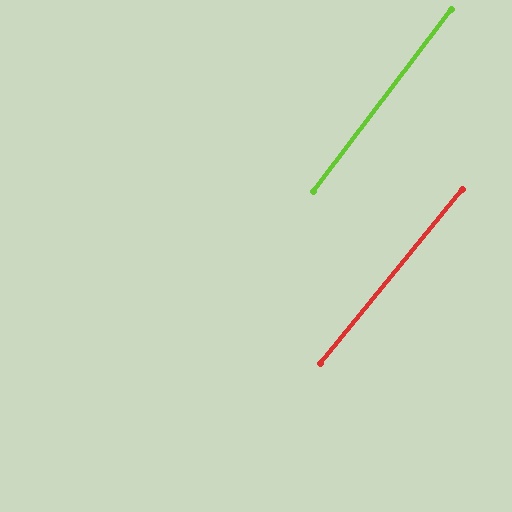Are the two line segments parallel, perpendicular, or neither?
Parallel — their directions differ by only 1.9°.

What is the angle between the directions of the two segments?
Approximately 2 degrees.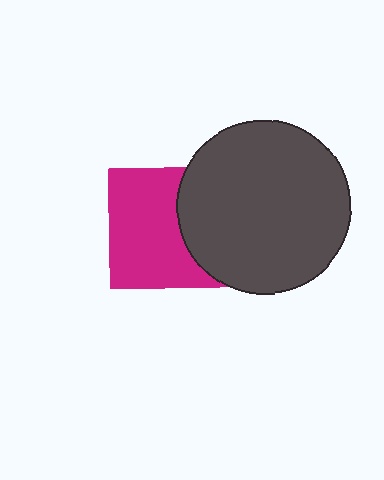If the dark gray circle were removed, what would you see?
You would see the complete magenta square.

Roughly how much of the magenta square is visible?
Most of it is visible (roughly 65%).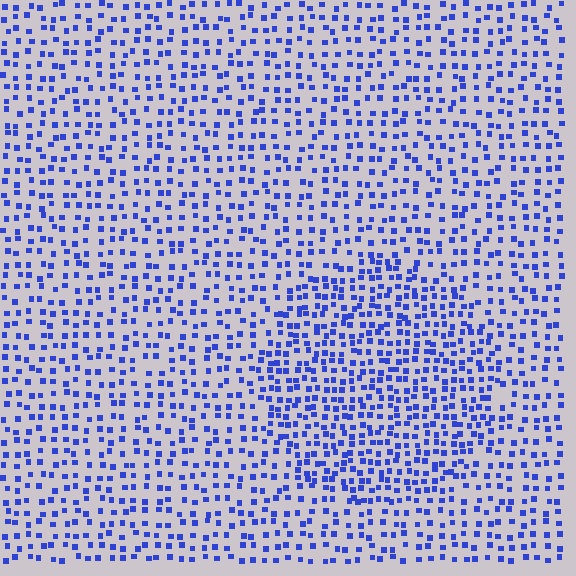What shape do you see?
I see a circle.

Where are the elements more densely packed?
The elements are more densely packed inside the circle boundary.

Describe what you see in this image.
The image contains small blue elements arranged at two different densities. A circle-shaped region is visible where the elements are more densely packed than the surrounding area.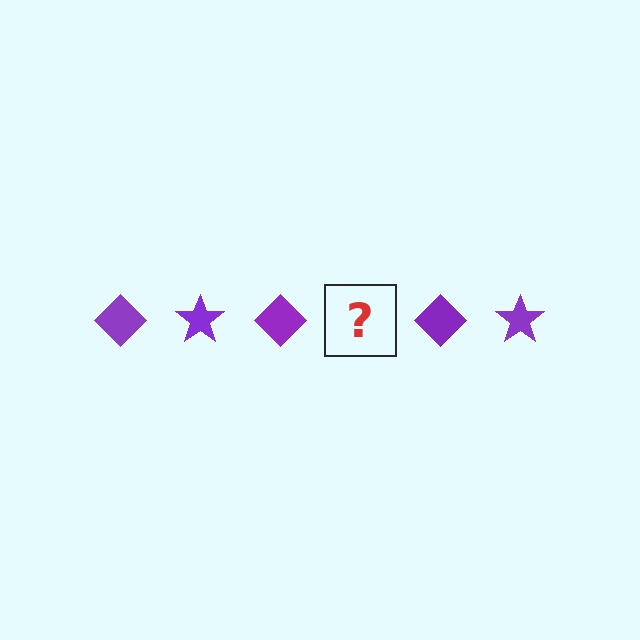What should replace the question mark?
The question mark should be replaced with a purple star.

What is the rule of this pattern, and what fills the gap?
The rule is that the pattern cycles through diamond, star shapes in purple. The gap should be filled with a purple star.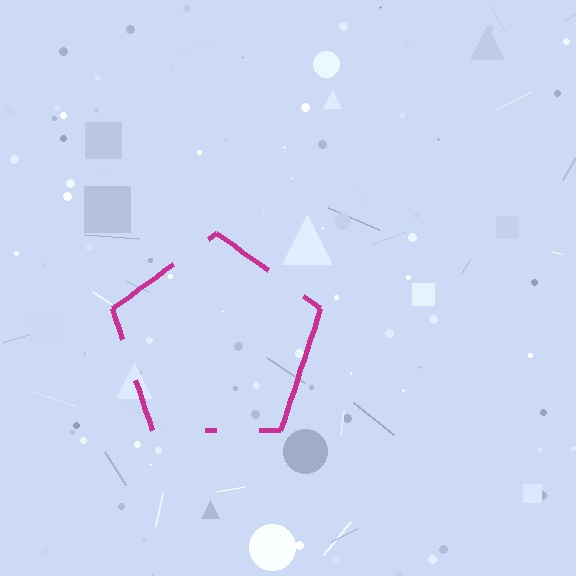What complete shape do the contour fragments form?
The contour fragments form a pentagon.